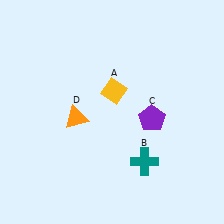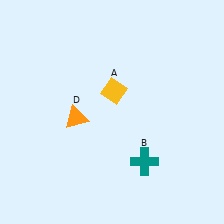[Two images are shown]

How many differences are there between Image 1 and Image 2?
There is 1 difference between the two images.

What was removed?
The purple pentagon (C) was removed in Image 2.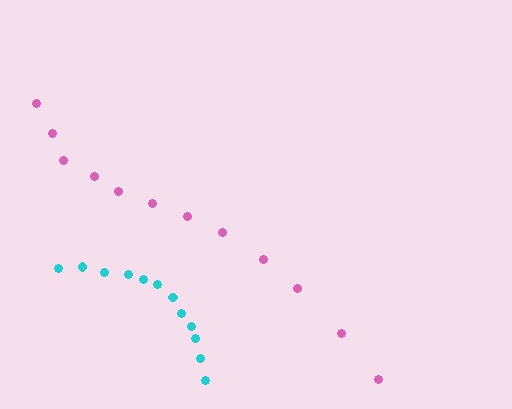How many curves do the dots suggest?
There are 2 distinct paths.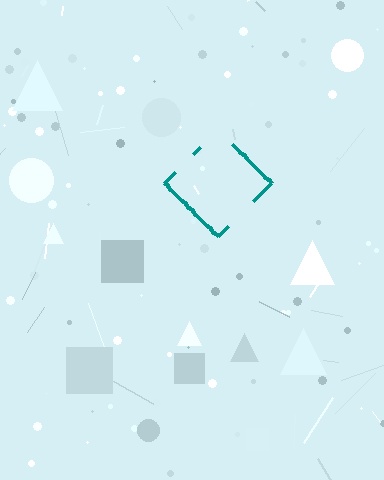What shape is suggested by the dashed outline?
The dashed outline suggests a diamond.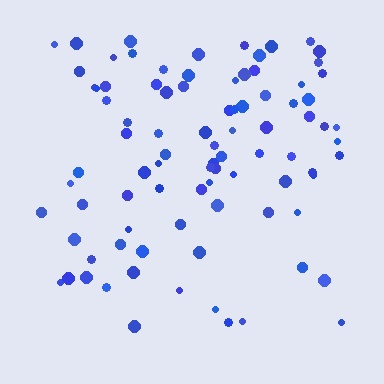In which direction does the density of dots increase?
From bottom to top, with the top side densest.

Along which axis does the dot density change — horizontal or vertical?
Vertical.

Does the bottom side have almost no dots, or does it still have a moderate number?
Still a moderate number, just noticeably fewer than the top.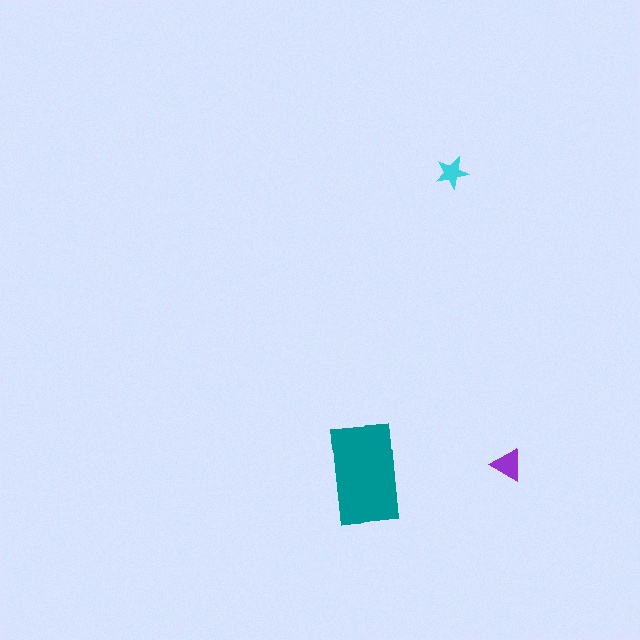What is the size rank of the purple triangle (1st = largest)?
2nd.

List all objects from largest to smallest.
The teal rectangle, the purple triangle, the cyan star.